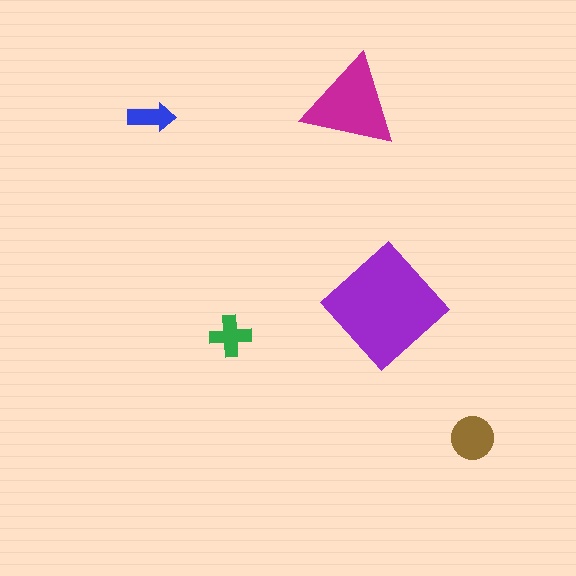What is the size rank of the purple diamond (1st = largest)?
1st.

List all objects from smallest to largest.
The blue arrow, the green cross, the brown circle, the magenta triangle, the purple diamond.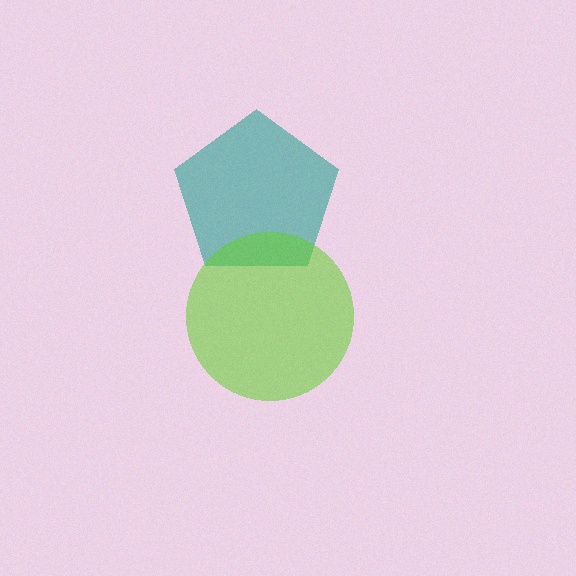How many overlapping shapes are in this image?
There are 2 overlapping shapes in the image.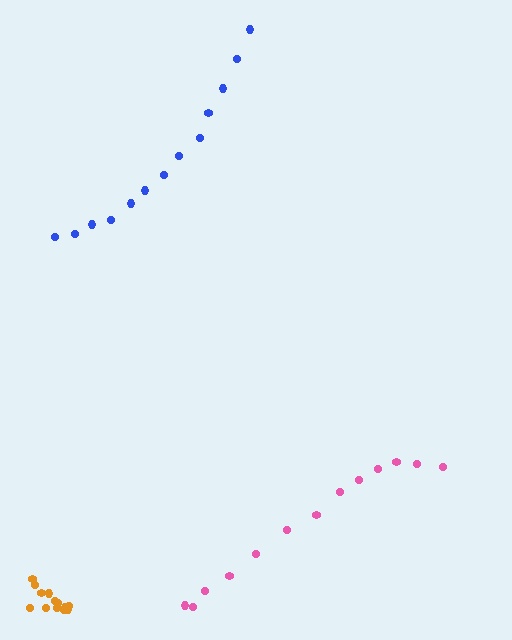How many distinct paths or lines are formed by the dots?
There are 3 distinct paths.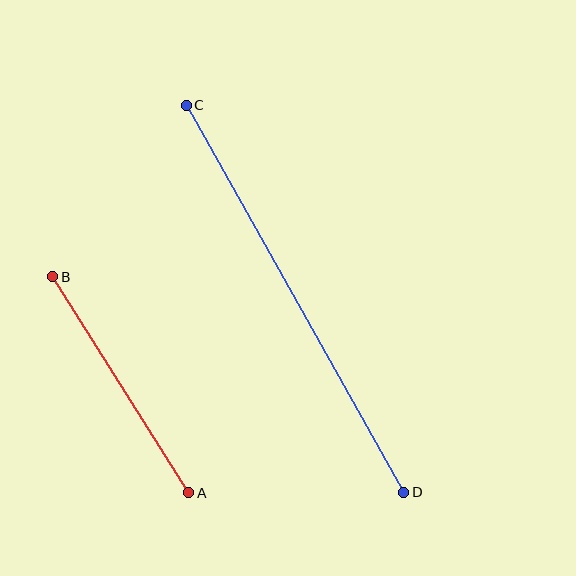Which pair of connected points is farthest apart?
Points C and D are farthest apart.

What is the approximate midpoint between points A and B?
The midpoint is at approximately (121, 385) pixels.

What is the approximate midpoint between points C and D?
The midpoint is at approximately (295, 299) pixels.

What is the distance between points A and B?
The distance is approximately 255 pixels.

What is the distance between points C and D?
The distance is approximately 444 pixels.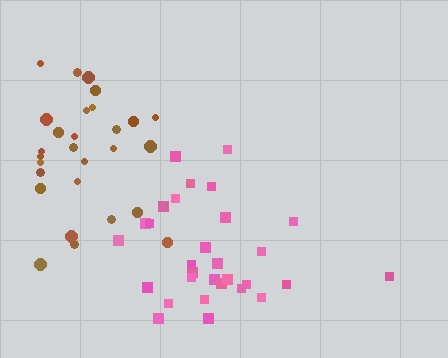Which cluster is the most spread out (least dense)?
Pink.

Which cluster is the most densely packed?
Brown.